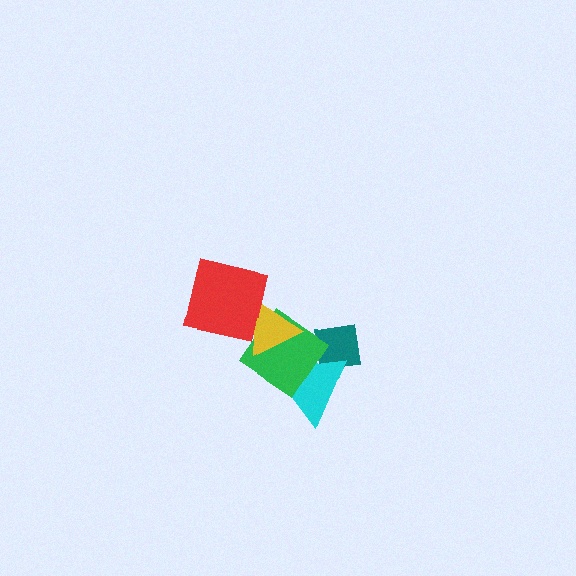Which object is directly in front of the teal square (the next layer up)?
The cyan triangle is directly in front of the teal square.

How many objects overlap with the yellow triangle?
2 objects overlap with the yellow triangle.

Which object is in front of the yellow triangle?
The red square is in front of the yellow triangle.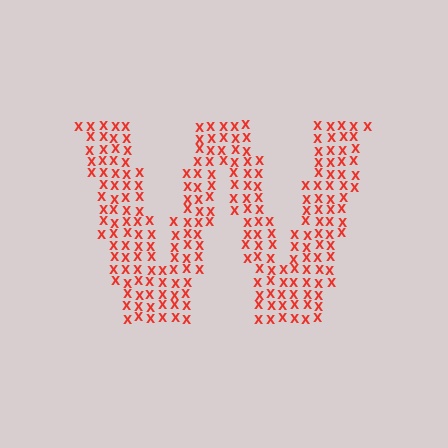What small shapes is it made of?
It is made of small letter X's.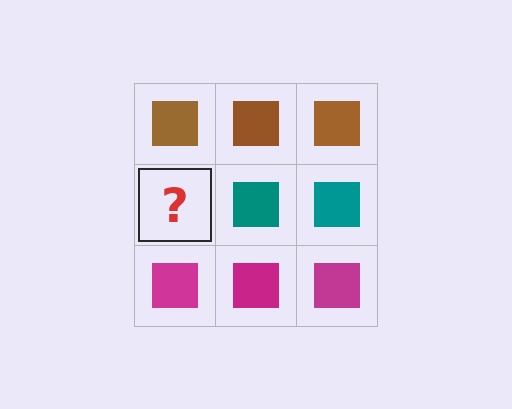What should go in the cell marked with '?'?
The missing cell should contain a teal square.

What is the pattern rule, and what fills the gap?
The rule is that each row has a consistent color. The gap should be filled with a teal square.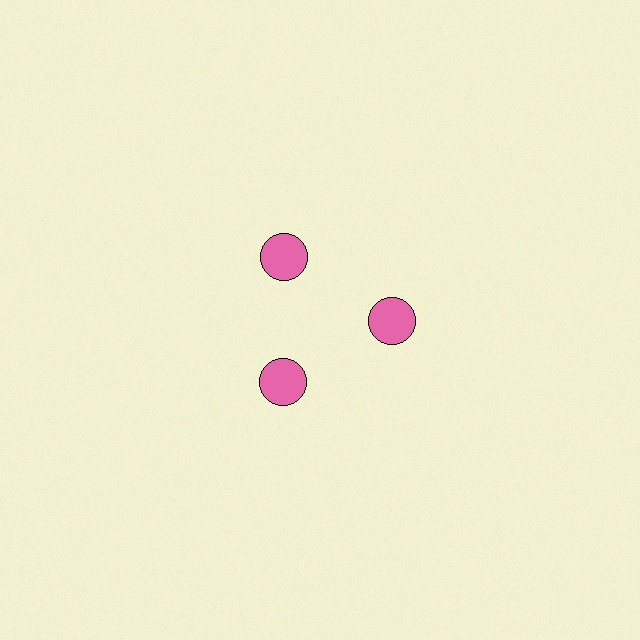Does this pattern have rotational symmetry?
Yes, this pattern has 3-fold rotational symmetry. It looks the same after rotating 120 degrees around the center.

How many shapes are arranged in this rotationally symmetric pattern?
There are 3 shapes, arranged in 3 groups of 1.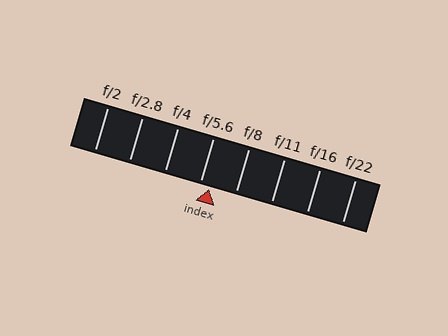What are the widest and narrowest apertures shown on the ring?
The widest aperture shown is f/2 and the narrowest is f/22.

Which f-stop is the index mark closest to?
The index mark is closest to f/5.6.